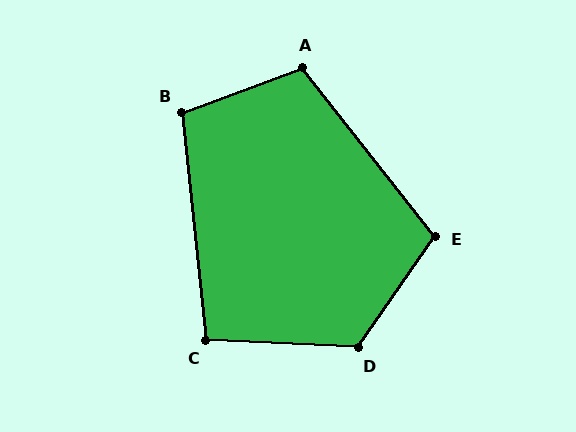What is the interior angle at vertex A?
Approximately 108 degrees (obtuse).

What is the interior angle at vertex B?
Approximately 104 degrees (obtuse).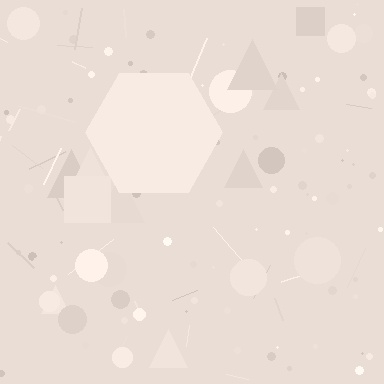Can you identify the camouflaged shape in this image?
The camouflaged shape is a hexagon.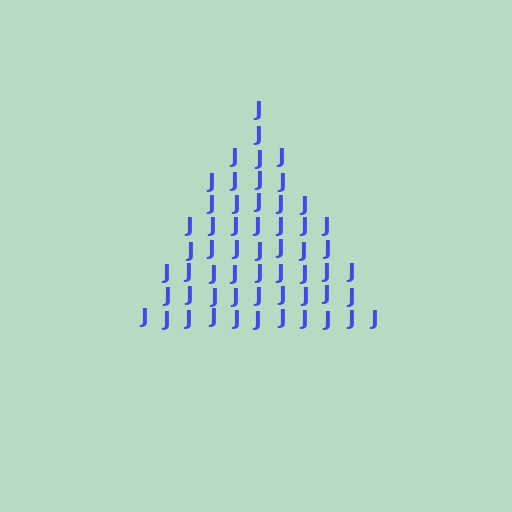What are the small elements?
The small elements are letter J's.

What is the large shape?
The large shape is a triangle.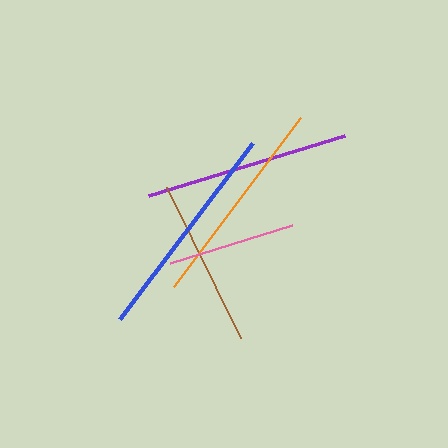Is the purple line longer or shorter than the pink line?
The purple line is longer than the pink line.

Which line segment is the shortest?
The pink line is the shortest at approximately 128 pixels.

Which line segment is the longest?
The blue line is the longest at approximately 221 pixels.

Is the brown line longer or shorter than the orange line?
The orange line is longer than the brown line.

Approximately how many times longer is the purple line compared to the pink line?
The purple line is approximately 1.6 times the length of the pink line.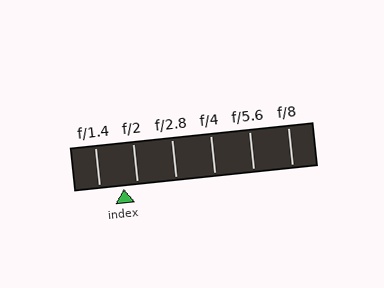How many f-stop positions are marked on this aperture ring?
There are 6 f-stop positions marked.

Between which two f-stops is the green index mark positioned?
The index mark is between f/1.4 and f/2.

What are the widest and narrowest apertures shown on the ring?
The widest aperture shown is f/1.4 and the narrowest is f/8.